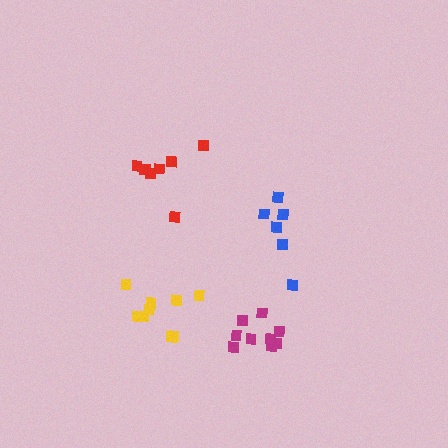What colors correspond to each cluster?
The clusters are colored: yellow, red, magenta, blue.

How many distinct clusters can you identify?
There are 4 distinct clusters.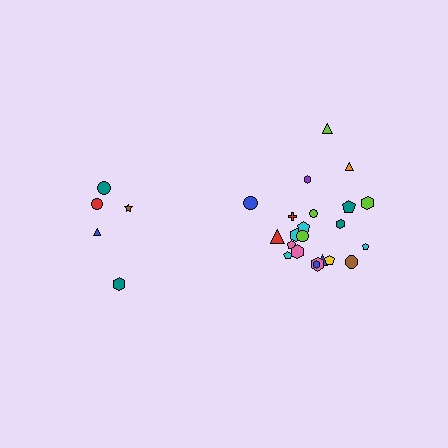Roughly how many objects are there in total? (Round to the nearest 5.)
Roughly 25 objects in total.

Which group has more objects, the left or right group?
The right group.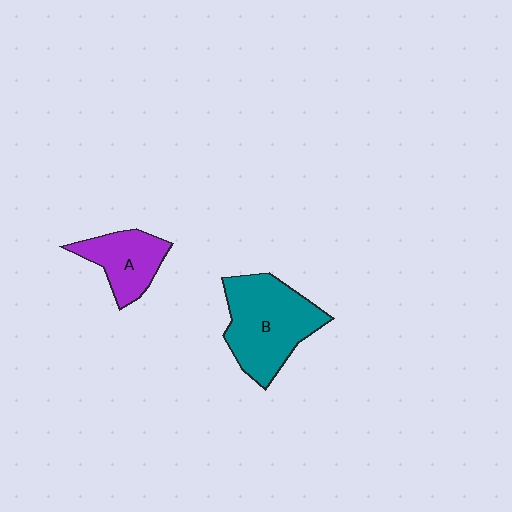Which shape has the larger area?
Shape B (teal).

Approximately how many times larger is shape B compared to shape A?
Approximately 1.7 times.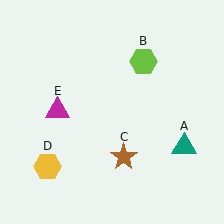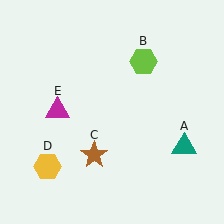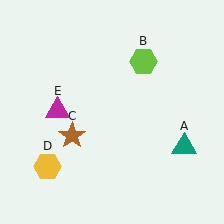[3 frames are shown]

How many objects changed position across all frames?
1 object changed position: brown star (object C).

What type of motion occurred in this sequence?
The brown star (object C) rotated clockwise around the center of the scene.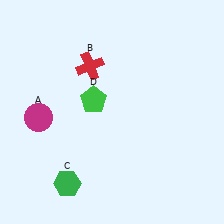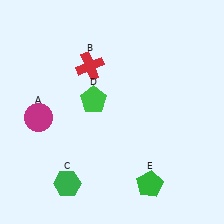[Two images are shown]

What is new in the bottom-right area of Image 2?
A green pentagon (E) was added in the bottom-right area of Image 2.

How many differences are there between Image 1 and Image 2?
There is 1 difference between the two images.